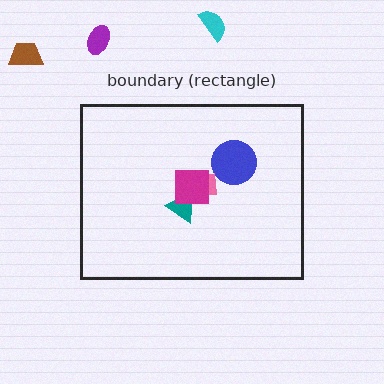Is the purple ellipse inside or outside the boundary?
Outside.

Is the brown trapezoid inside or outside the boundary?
Outside.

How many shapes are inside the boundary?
4 inside, 3 outside.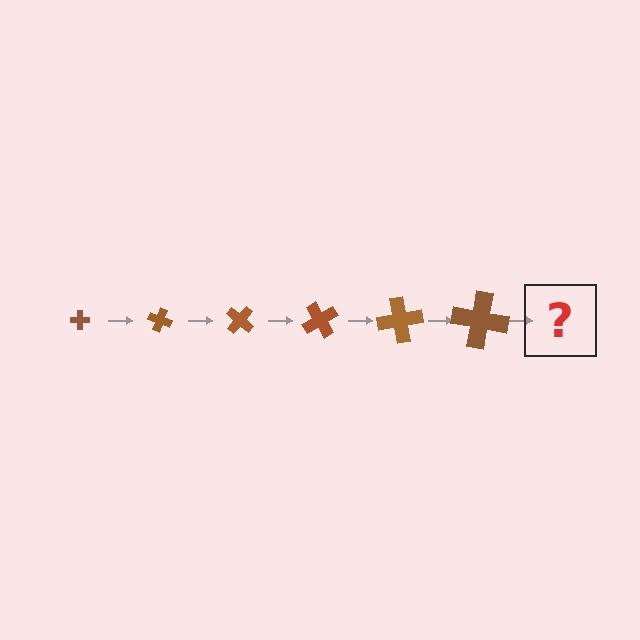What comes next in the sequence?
The next element should be a cross, larger than the previous one and rotated 120 degrees from the start.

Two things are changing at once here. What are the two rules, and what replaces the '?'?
The two rules are that the cross grows larger each step and it rotates 20 degrees each step. The '?' should be a cross, larger than the previous one and rotated 120 degrees from the start.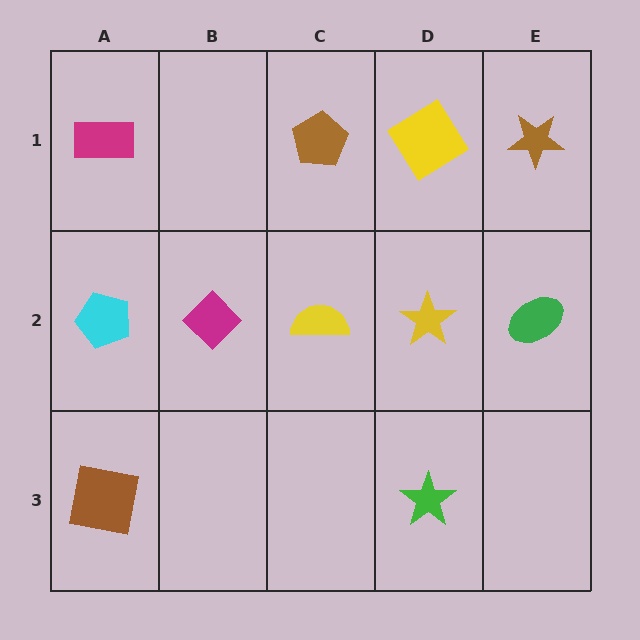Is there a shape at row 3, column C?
No, that cell is empty.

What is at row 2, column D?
A yellow star.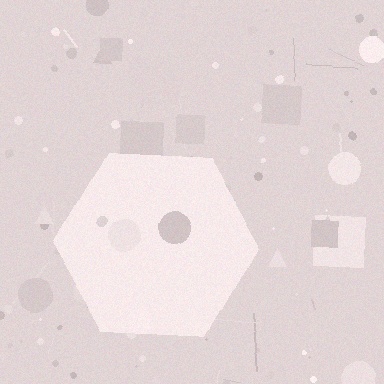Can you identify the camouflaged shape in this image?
The camouflaged shape is a hexagon.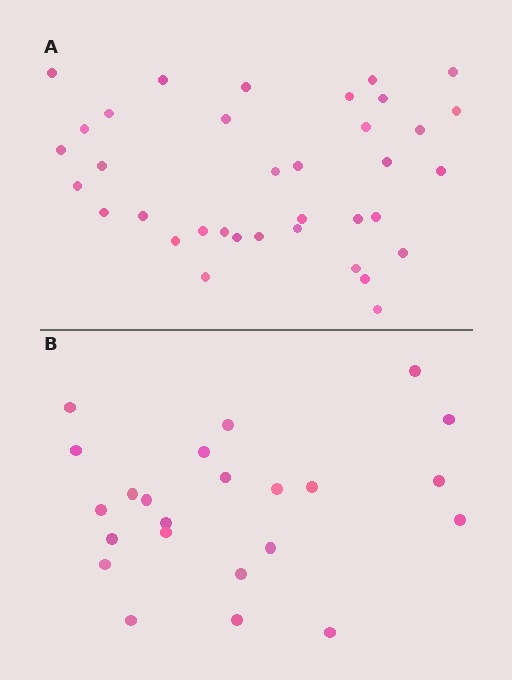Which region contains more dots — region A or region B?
Region A (the top region) has more dots.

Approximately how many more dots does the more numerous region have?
Region A has approximately 15 more dots than region B.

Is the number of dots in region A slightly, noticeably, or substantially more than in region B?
Region A has substantially more. The ratio is roughly 1.6 to 1.